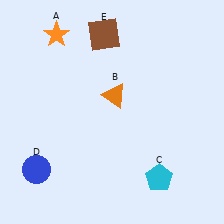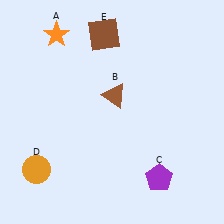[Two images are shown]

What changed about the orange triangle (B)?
In Image 1, B is orange. In Image 2, it changed to brown.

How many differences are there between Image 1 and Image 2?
There are 3 differences between the two images.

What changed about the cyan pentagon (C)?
In Image 1, C is cyan. In Image 2, it changed to purple.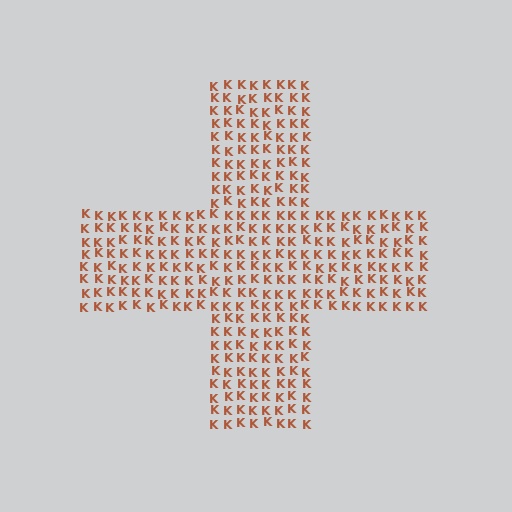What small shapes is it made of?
It is made of small letter K's.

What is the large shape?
The large shape is a cross.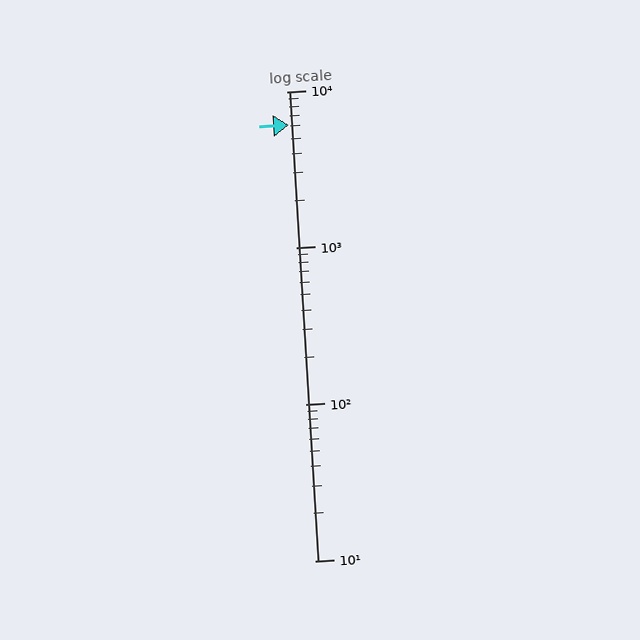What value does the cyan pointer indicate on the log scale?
The pointer indicates approximately 6100.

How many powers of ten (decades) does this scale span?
The scale spans 3 decades, from 10 to 10000.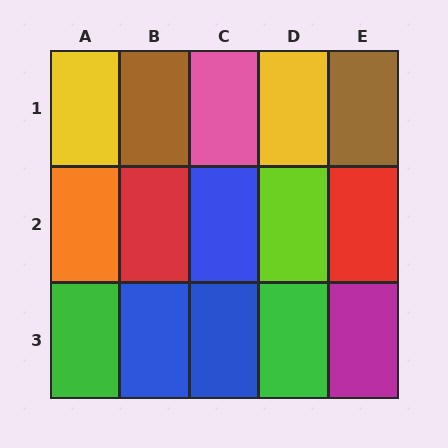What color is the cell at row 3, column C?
Blue.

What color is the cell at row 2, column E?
Red.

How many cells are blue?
3 cells are blue.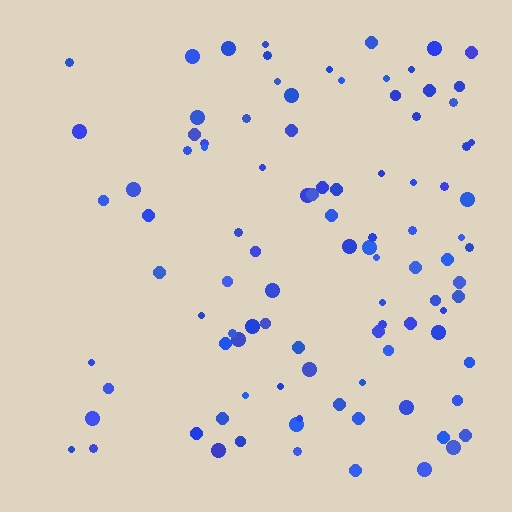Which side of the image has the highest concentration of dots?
The right.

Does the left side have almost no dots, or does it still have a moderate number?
Still a moderate number, just noticeably fewer than the right.